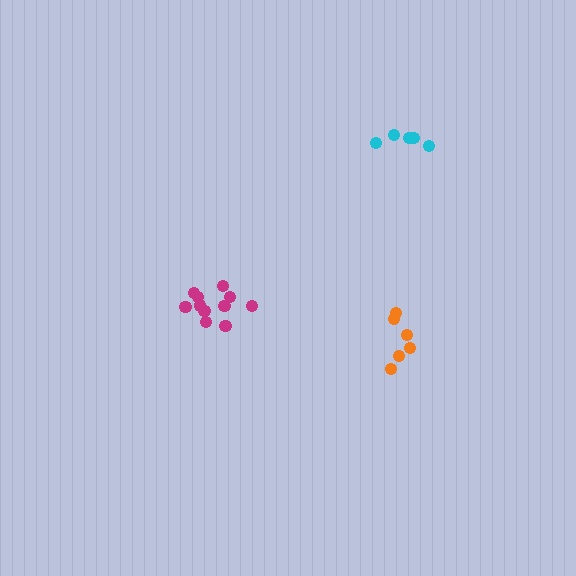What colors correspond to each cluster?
The clusters are colored: cyan, magenta, orange.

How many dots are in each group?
Group 1: 5 dots, Group 2: 11 dots, Group 3: 6 dots (22 total).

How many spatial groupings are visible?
There are 3 spatial groupings.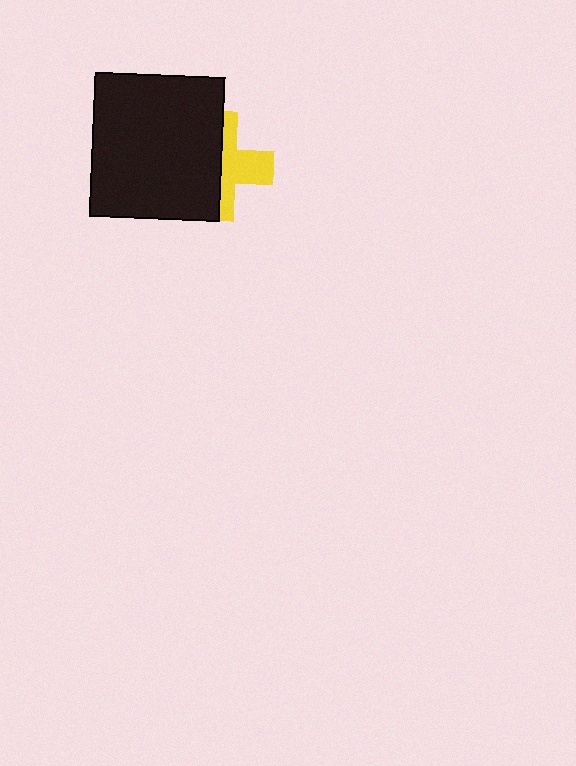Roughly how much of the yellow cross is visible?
A small part of it is visible (roughly 45%).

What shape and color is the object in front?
The object in front is a black rectangle.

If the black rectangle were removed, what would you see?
You would see the complete yellow cross.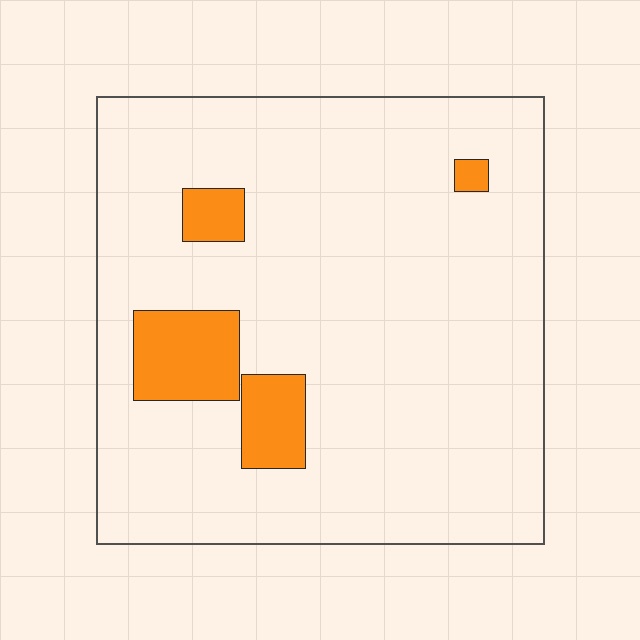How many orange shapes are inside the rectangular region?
4.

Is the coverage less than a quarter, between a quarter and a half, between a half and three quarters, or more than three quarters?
Less than a quarter.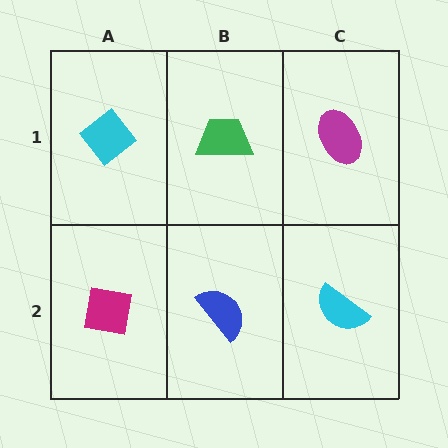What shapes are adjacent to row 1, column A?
A magenta square (row 2, column A), a green trapezoid (row 1, column B).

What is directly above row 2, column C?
A magenta ellipse.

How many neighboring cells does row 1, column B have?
3.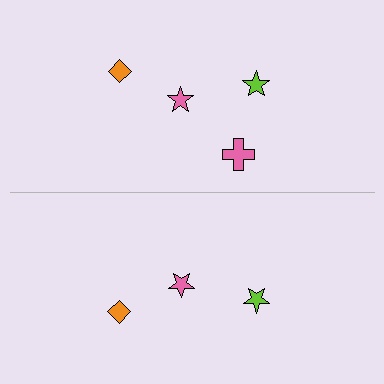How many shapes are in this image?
There are 7 shapes in this image.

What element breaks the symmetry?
A pink cross is missing from the bottom side.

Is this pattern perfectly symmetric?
No, the pattern is not perfectly symmetric. A pink cross is missing from the bottom side.